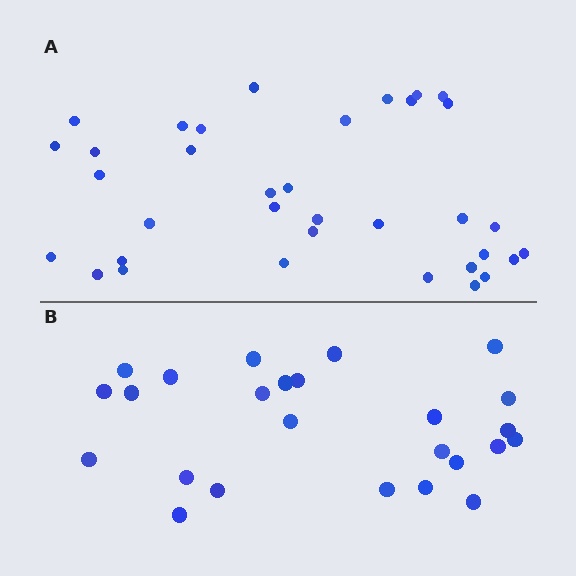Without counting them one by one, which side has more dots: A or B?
Region A (the top region) has more dots.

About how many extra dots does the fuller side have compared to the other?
Region A has roughly 10 or so more dots than region B.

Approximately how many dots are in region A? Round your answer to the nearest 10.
About 40 dots. (The exact count is 35, which rounds to 40.)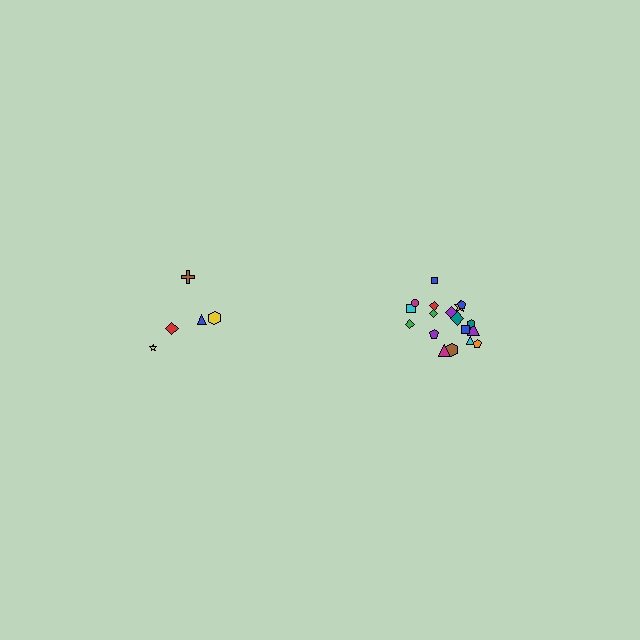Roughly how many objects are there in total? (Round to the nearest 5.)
Roughly 25 objects in total.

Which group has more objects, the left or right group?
The right group.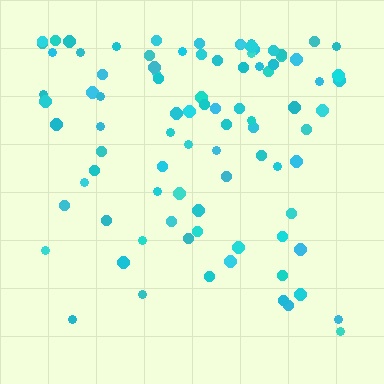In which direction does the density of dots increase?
From bottom to top, with the top side densest.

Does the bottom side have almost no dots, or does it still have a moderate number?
Still a moderate number, just noticeably fewer than the top.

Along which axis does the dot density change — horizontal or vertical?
Vertical.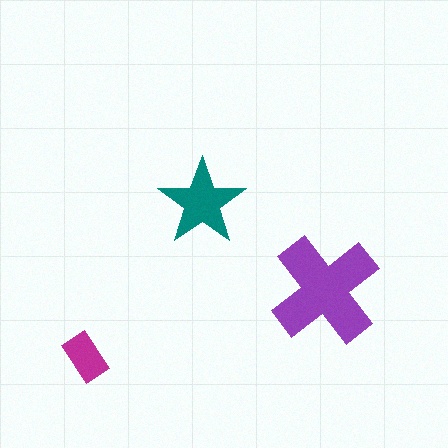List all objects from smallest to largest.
The magenta rectangle, the teal star, the purple cross.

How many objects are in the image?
There are 3 objects in the image.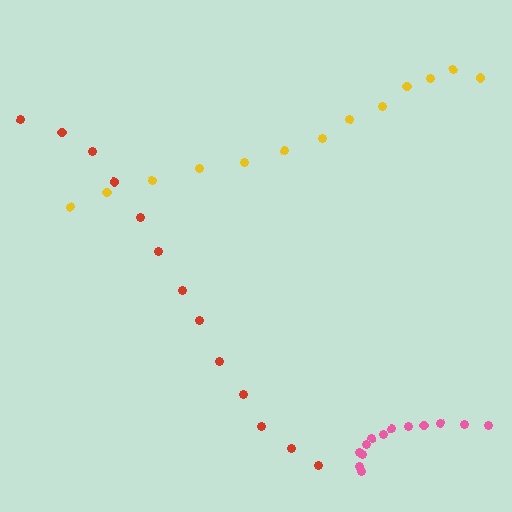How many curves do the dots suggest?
There are 3 distinct paths.